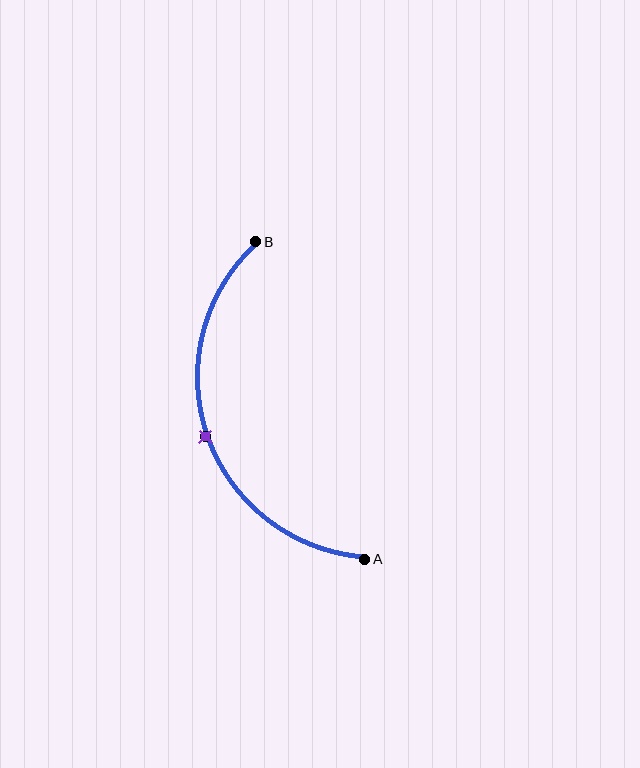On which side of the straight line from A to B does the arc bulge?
The arc bulges to the left of the straight line connecting A and B.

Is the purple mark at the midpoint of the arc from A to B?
Yes. The purple mark lies on the arc at equal arc-length from both A and B — it is the arc midpoint.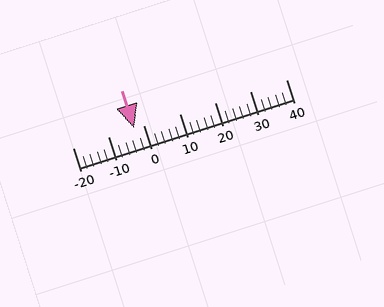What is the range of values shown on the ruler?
The ruler shows values from -20 to 40.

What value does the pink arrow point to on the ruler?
The pink arrow points to approximately -3.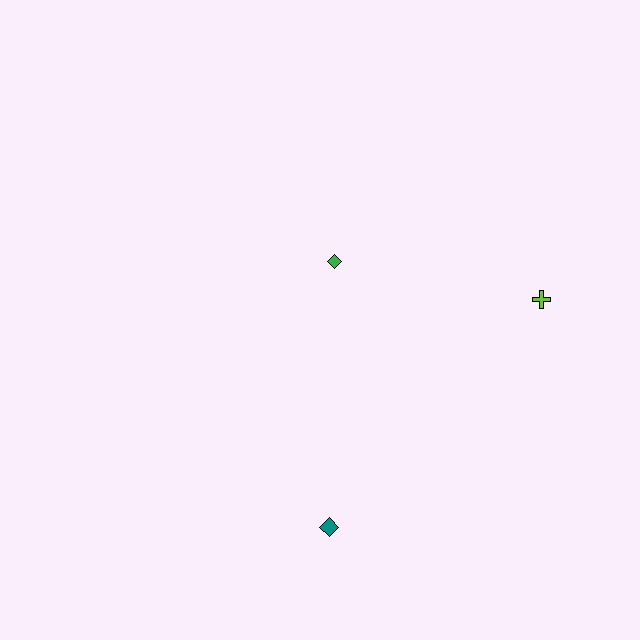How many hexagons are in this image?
There are no hexagons.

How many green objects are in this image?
There is 1 green object.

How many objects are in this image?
There are 3 objects.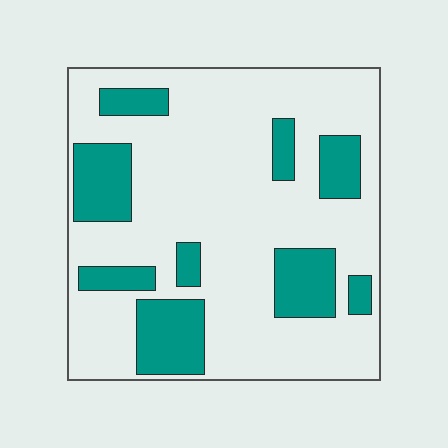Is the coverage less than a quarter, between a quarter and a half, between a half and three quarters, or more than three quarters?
Less than a quarter.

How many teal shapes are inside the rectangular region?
9.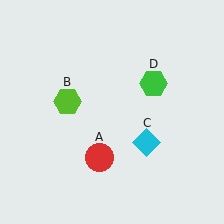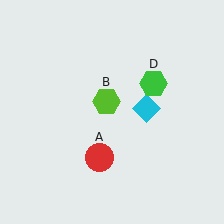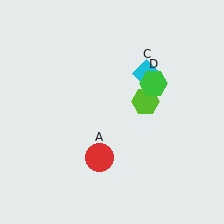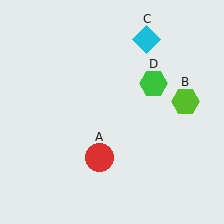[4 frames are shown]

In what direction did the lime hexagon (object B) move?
The lime hexagon (object B) moved right.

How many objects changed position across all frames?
2 objects changed position: lime hexagon (object B), cyan diamond (object C).